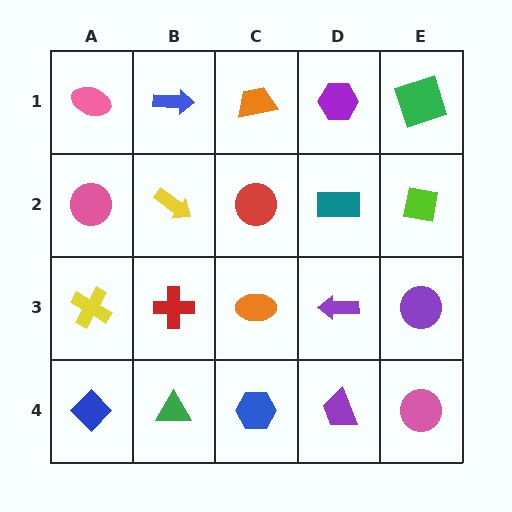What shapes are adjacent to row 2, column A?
A pink ellipse (row 1, column A), a yellow cross (row 3, column A), a yellow arrow (row 2, column B).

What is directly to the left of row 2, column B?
A pink circle.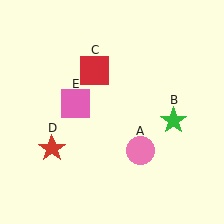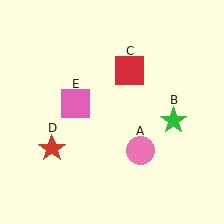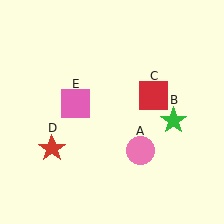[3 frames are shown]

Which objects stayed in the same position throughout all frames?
Pink circle (object A) and green star (object B) and red star (object D) and pink square (object E) remained stationary.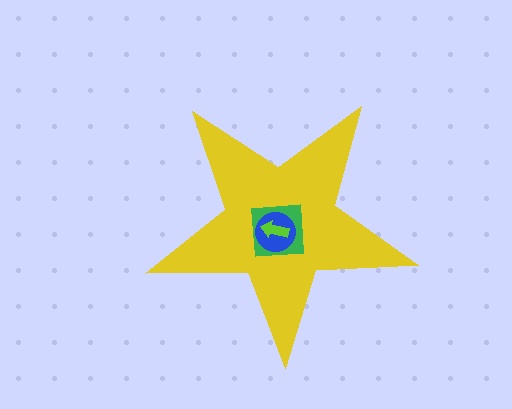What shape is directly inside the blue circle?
The lime arrow.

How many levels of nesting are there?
4.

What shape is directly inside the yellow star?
The green square.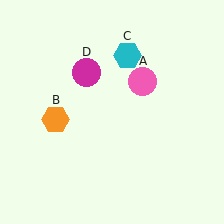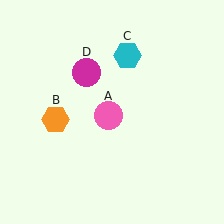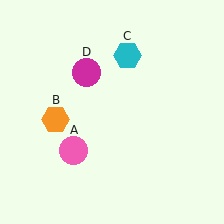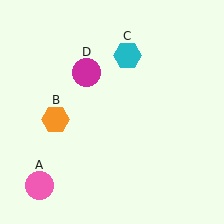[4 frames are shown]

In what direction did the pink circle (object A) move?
The pink circle (object A) moved down and to the left.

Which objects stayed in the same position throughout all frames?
Orange hexagon (object B) and cyan hexagon (object C) and magenta circle (object D) remained stationary.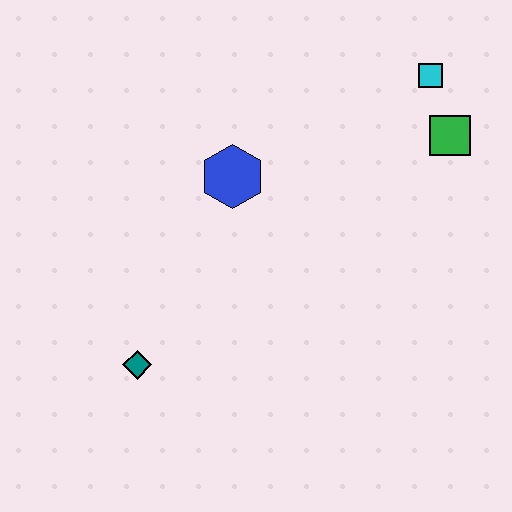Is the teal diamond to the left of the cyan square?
Yes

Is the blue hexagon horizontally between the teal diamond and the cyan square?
Yes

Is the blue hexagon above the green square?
No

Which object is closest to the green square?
The cyan square is closest to the green square.